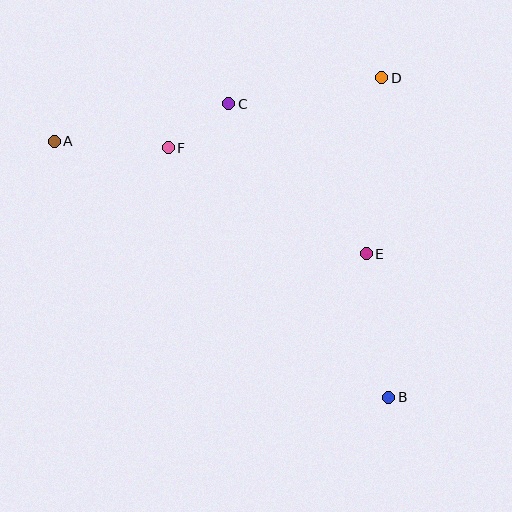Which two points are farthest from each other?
Points A and B are farthest from each other.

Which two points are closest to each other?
Points C and F are closest to each other.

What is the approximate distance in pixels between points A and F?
The distance between A and F is approximately 114 pixels.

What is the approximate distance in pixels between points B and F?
The distance between B and F is approximately 333 pixels.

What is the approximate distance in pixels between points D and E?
The distance between D and E is approximately 177 pixels.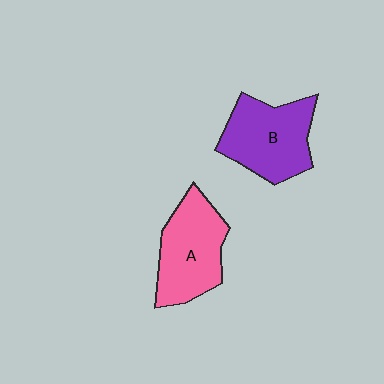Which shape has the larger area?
Shape B (purple).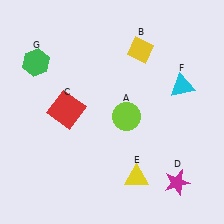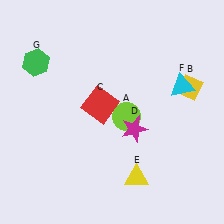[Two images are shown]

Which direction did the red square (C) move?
The red square (C) moved right.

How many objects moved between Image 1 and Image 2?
3 objects moved between the two images.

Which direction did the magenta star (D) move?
The magenta star (D) moved up.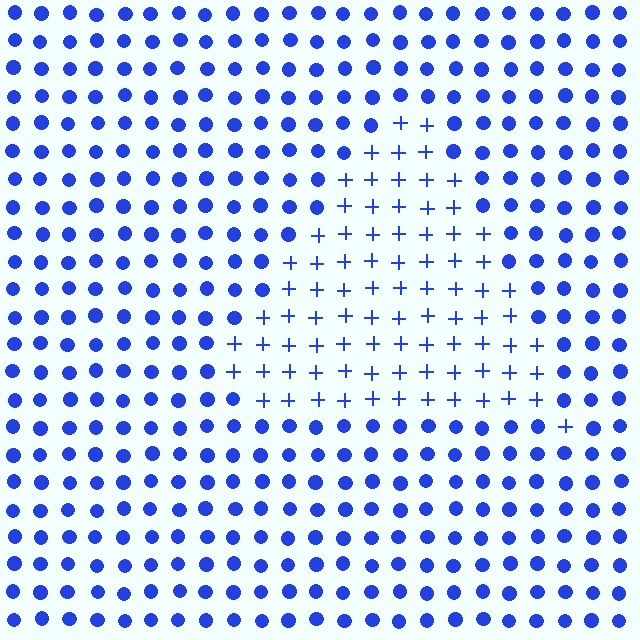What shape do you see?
I see a triangle.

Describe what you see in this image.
The image is filled with small blue elements arranged in a uniform grid. A triangle-shaped region contains plus signs, while the surrounding area contains circles. The boundary is defined purely by the change in element shape.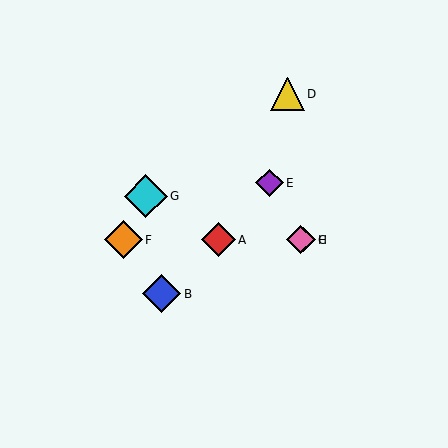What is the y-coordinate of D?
Object D is at y≈94.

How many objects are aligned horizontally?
4 objects (A, C, F, H) are aligned horizontally.